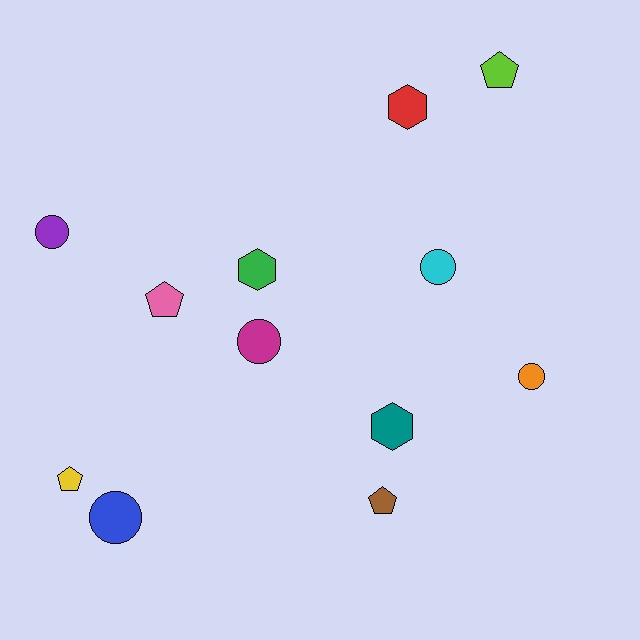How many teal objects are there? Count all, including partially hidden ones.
There is 1 teal object.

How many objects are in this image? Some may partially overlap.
There are 12 objects.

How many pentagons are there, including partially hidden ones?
There are 4 pentagons.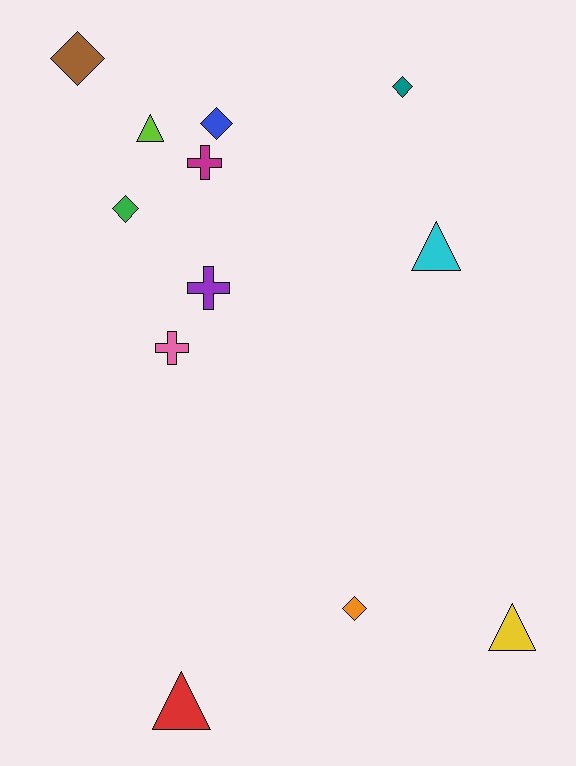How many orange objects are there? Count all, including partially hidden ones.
There is 1 orange object.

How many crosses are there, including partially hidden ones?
There are 3 crosses.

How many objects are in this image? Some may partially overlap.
There are 12 objects.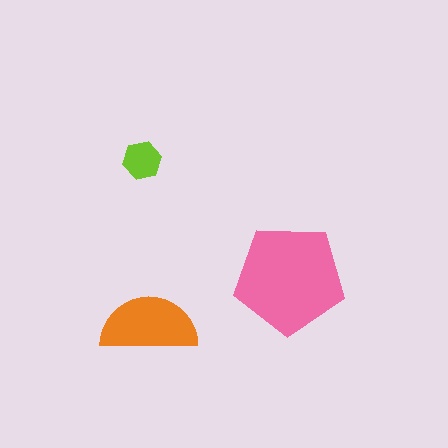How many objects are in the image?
There are 3 objects in the image.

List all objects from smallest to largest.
The lime hexagon, the orange semicircle, the pink pentagon.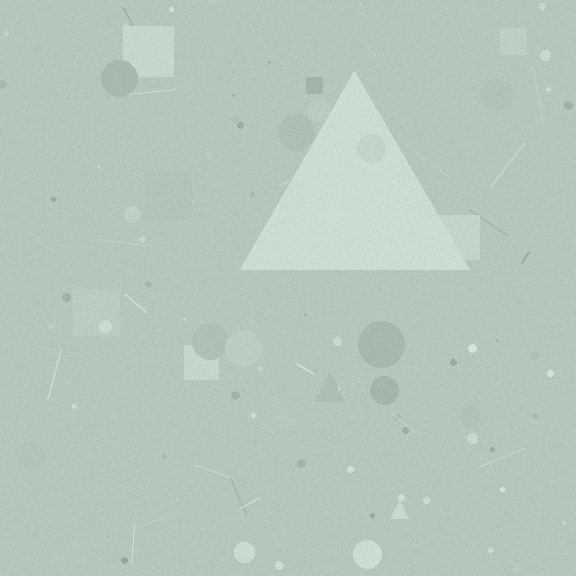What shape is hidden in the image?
A triangle is hidden in the image.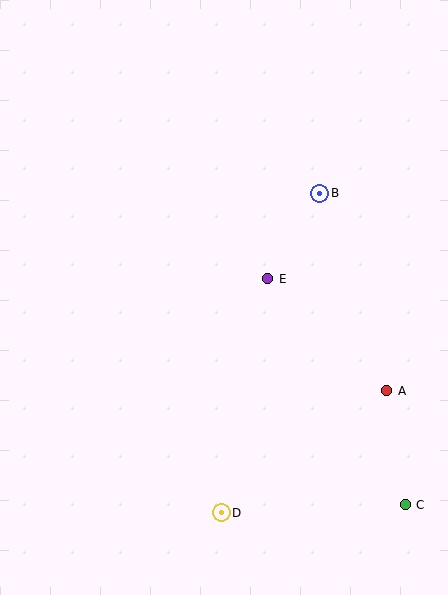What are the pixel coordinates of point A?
Point A is at (387, 391).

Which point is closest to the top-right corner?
Point B is closest to the top-right corner.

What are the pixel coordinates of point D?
Point D is at (221, 513).